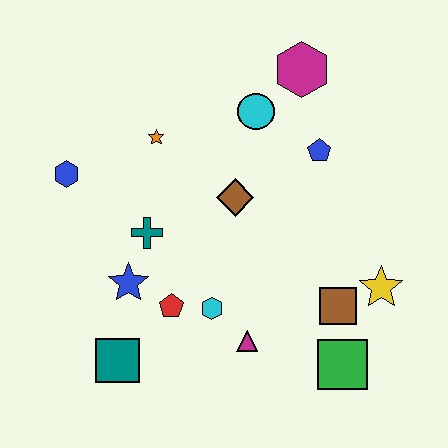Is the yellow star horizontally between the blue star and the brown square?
No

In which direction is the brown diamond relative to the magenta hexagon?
The brown diamond is below the magenta hexagon.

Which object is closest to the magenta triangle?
The cyan hexagon is closest to the magenta triangle.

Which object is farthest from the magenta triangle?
The magenta hexagon is farthest from the magenta triangle.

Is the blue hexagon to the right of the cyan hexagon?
No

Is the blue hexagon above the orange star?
No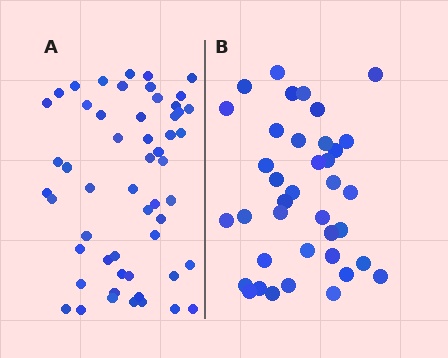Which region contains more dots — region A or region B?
Region A (the left region) has more dots.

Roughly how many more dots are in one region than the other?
Region A has approximately 15 more dots than region B.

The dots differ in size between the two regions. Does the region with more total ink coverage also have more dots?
No. Region B has more total ink coverage because its dots are larger, but region A actually contains more individual dots. Total area can be misleading — the number of items is what matters here.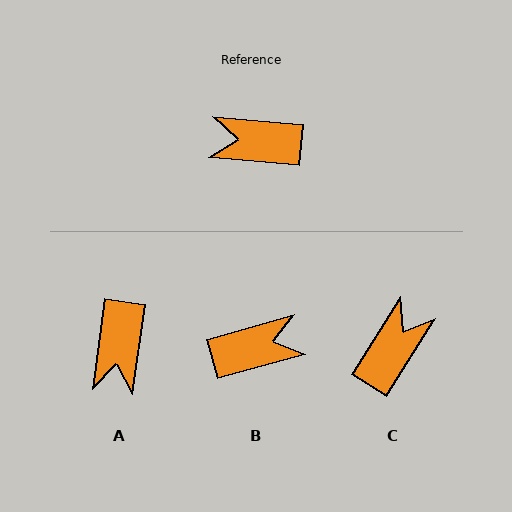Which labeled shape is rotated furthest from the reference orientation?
B, about 159 degrees away.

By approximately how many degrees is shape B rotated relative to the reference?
Approximately 159 degrees clockwise.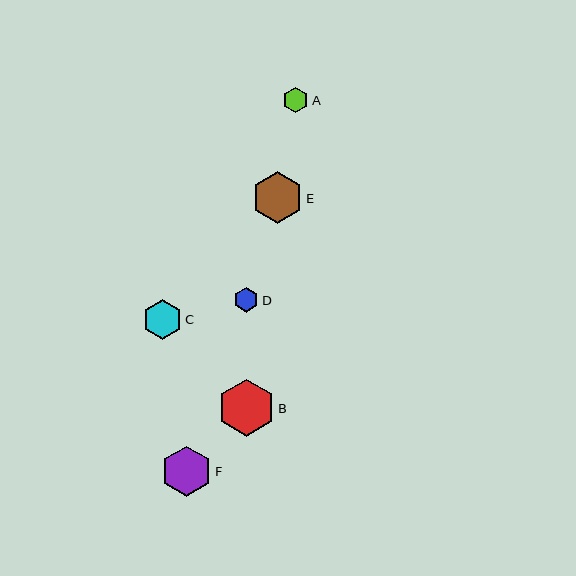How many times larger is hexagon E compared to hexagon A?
Hexagon E is approximately 2.0 times the size of hexagon A.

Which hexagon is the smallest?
Hexagon D is the smallest with a size of approximately 24 pixels.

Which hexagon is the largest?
Hexagon B is the largest with a size of approximately 57 pixels.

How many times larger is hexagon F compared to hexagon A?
Hexagon F is approximately 2.0 times the size of hexagon A.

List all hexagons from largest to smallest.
From largest to smallest: B, E, F, C, A, D.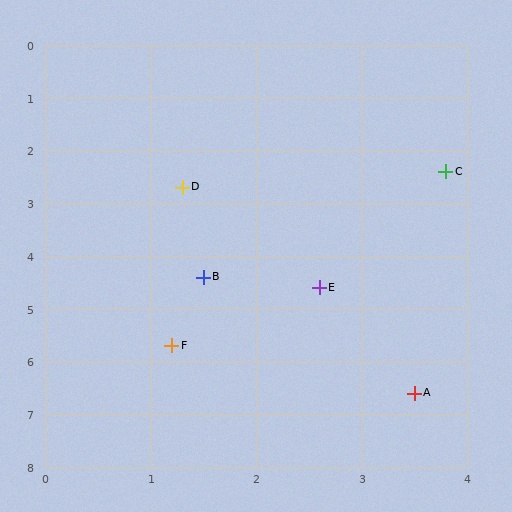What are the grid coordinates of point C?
Point C is at approximately (3.8, 2.4).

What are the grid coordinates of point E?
Point E is at approximately (2.6, 4.6).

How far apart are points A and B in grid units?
Points A and B are about 3.0 grid units apart.